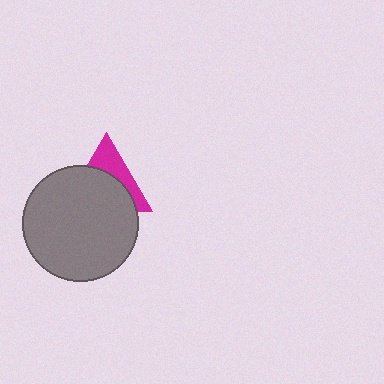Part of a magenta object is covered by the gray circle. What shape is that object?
It is a triangle.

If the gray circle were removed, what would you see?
You would see the complete magenta triangle.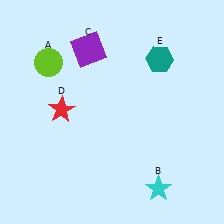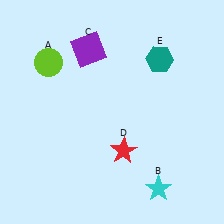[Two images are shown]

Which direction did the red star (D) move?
The red star (D) moved right.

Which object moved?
The red star (D) moved right.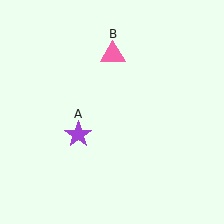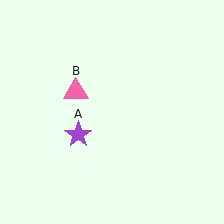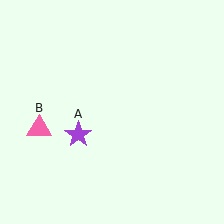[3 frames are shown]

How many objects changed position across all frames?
1 object changed position: pink triangle (object B).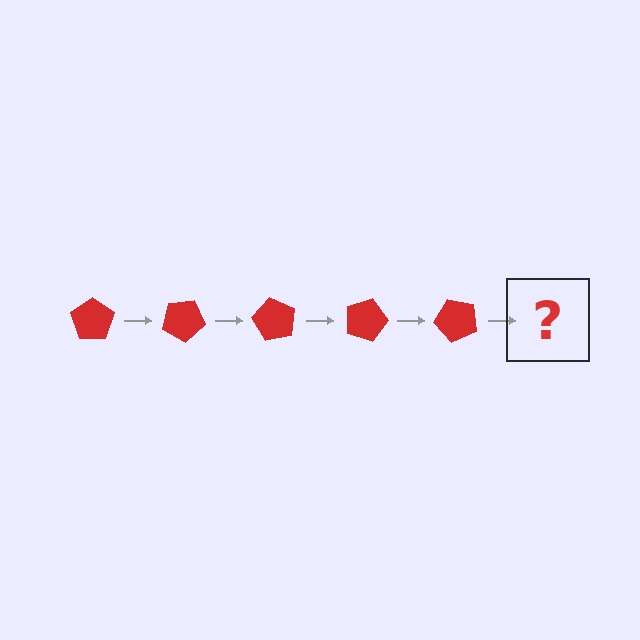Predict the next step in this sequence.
The next step is a red pentagon rotated 150 degrees.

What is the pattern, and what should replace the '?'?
The pattern is that the pentagon rotates 30 degrees each step. The '?' should be a red pentagon rotated 150 degrees.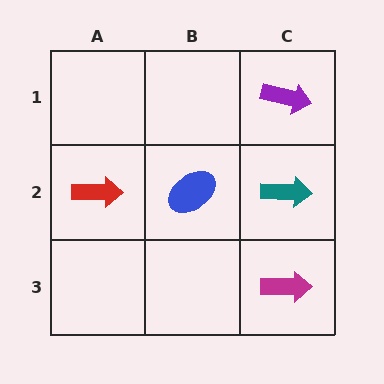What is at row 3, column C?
A magenta arrow.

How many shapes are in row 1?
1 shape.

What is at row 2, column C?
A teal arrow.